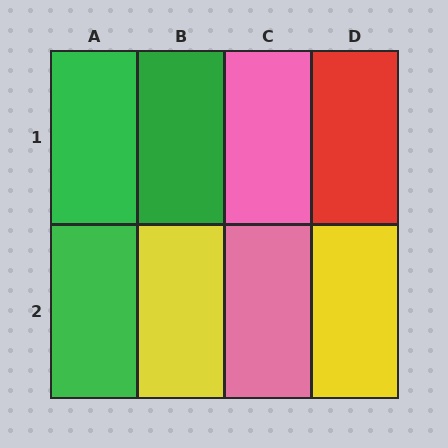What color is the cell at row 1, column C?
Pink.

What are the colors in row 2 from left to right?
Green, yellow, pink, yellow.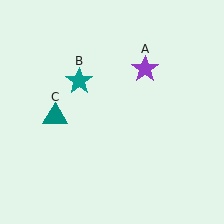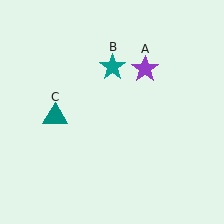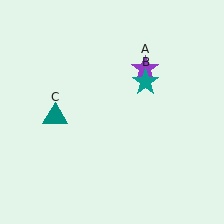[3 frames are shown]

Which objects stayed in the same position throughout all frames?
Purple star (object A) and teal triangle (object C) remained stationary.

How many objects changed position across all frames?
1 object changed position: teal star (object B).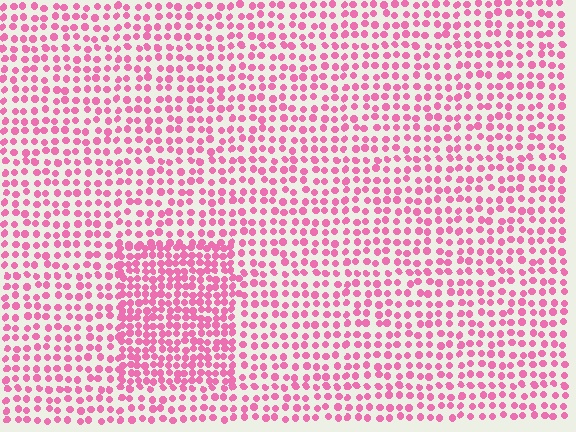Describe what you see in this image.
The image contains small pink elements arranged at two different densities. A rectangle-shaped region is visible where the elements are more densely packed than the surrounding area.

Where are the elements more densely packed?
The elements are more densely packed inside the rectangle boundary.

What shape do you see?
I see a rectangle.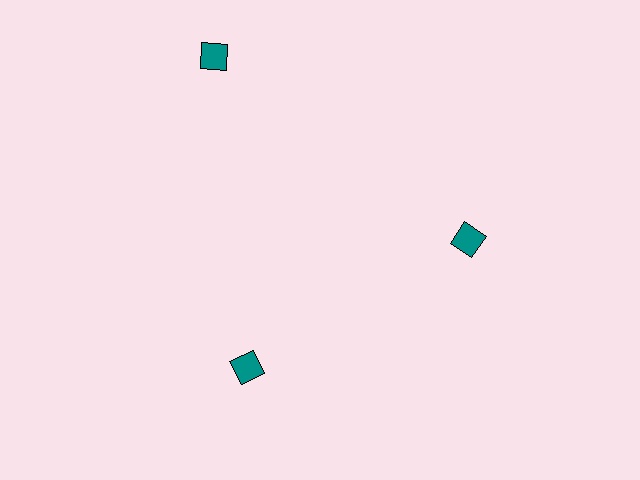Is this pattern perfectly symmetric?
No. The 3 teal diamonds are arranged in a ring, but one element near the 11 o'clock position is pushed outward from the center, breaking the 3-fold rotational symmetry.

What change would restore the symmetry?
The symmetry would be restored by moving it inward, back onto the ring so that all 3 diamonds sit at equal angles and equal distance from the center.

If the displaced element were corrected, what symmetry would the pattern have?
It would have 3-fold rotational symmetry — the pattern would map onto itself every 120 degrees.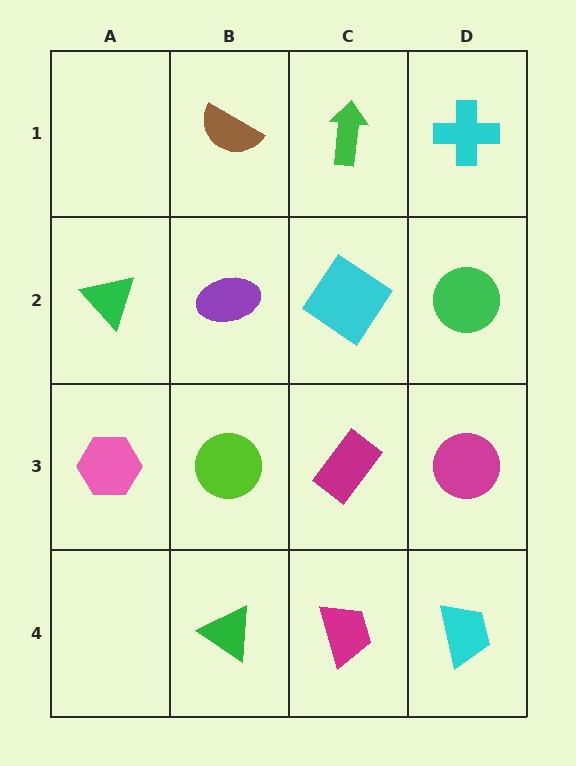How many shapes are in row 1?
3 shapes.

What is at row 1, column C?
A green arrow.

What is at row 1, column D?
A cyan cross.